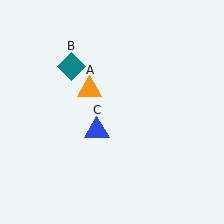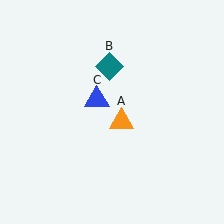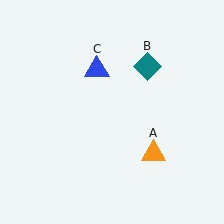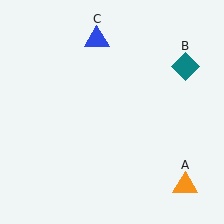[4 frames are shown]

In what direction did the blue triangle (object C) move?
The blue triangle (object C) moved up.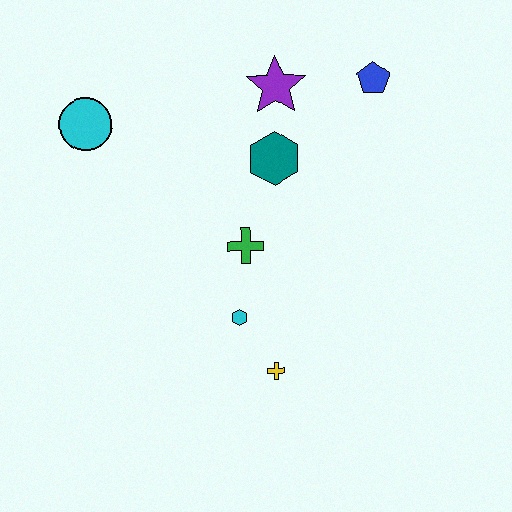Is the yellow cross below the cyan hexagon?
Yes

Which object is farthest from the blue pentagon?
The yellow cross is farthest from the blue pentagon.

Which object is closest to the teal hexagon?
The purple star is closest to the teal hexagon.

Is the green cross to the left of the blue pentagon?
Yes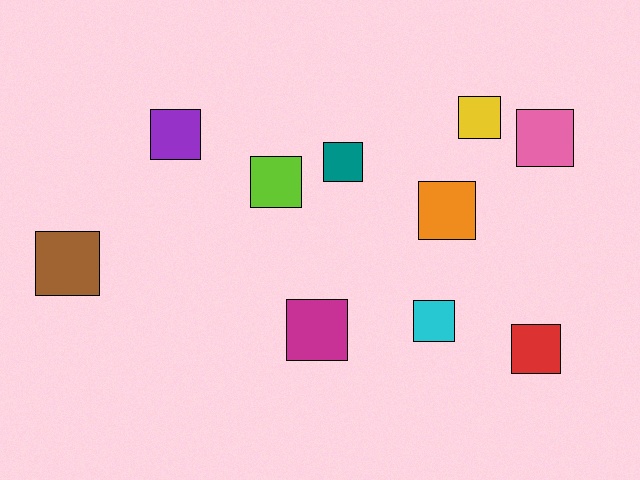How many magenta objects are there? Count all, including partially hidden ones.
There is 1 magenta object.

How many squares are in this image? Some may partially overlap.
There are 10 squares.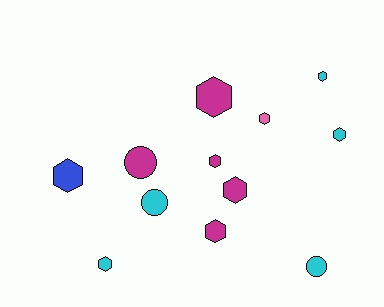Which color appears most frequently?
Magenta, with 5 objects.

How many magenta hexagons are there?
There are 4 magenta hexagons.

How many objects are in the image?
There are 12 objects.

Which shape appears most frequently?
Hexagon, with 9 objects.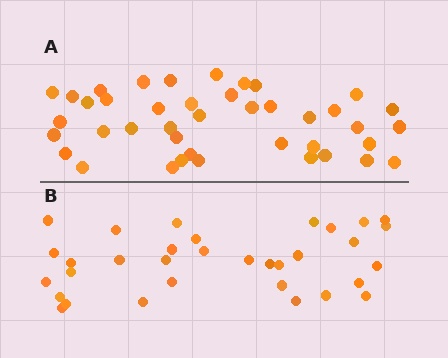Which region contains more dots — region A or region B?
Region A (the top region) has more dots.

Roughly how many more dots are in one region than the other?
Region A has roughly 8 or so more dots than region B.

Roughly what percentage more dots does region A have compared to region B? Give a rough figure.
About 25% more.